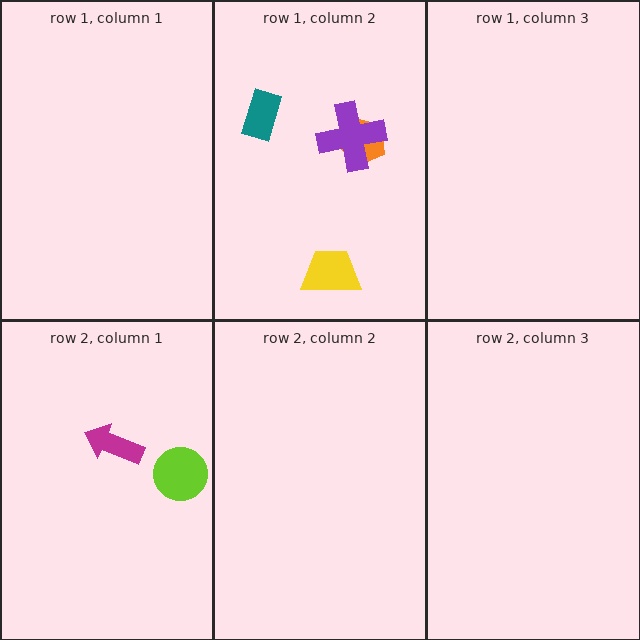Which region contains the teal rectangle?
The row 1, column 2 region.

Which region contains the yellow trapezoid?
The row 1, column 2 region.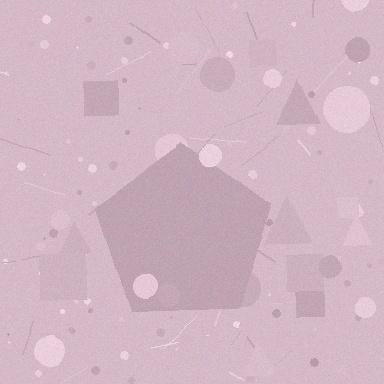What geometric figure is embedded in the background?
A pentagon is embedded in the background.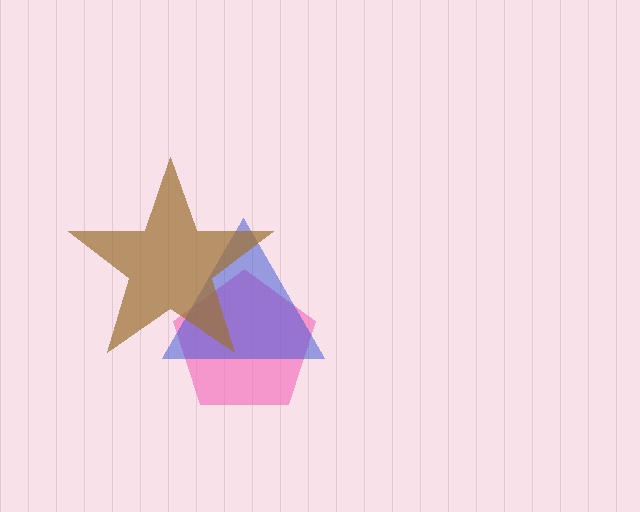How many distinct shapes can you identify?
There are 3 distinct shapes: a pink pentagon, a blue triangle, a brown star.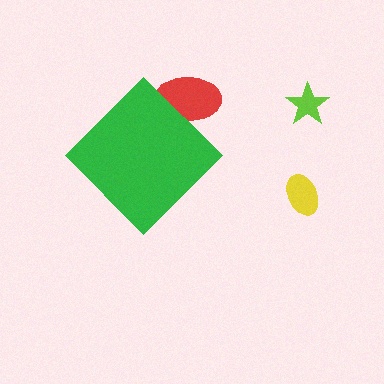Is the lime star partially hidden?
No, the lime star is fully visible.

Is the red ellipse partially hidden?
Yes, the red ellipse is partially hidden behind the green diamond.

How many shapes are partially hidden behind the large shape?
1 shape is partially hidden.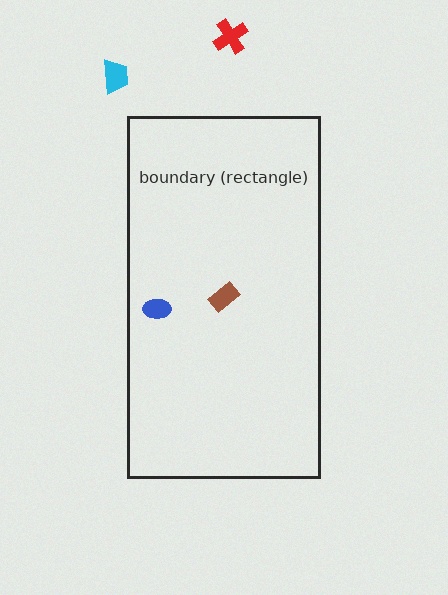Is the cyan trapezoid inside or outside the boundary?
Outside.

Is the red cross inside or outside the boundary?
Outside.